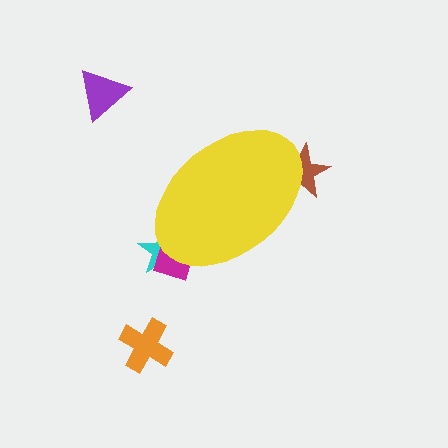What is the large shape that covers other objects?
A yellow ellipse.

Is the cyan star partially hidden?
Yes, the cyan star is partially hidden behind the yellow ellipse.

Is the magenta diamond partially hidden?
Yes, the magenta diamond is partially hidden behind the yellow ellipse.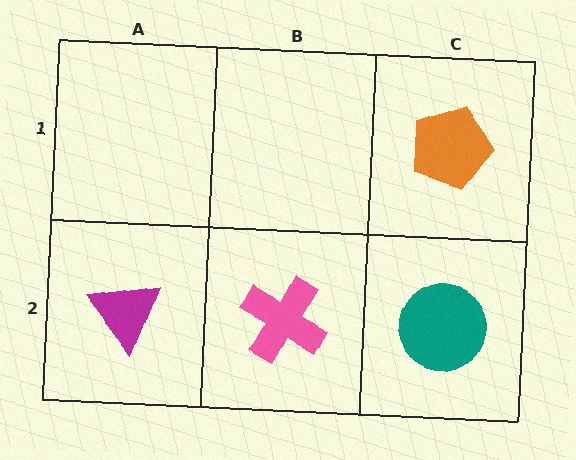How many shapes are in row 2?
3 shapes.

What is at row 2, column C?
A teal circle.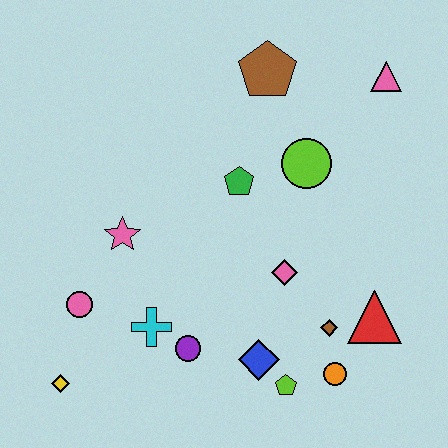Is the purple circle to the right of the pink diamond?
No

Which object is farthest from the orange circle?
The brown pentagon is farthest from the orange circle.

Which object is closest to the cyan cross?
The purple circle is closest to the cyan cross.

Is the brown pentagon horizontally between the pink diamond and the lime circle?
No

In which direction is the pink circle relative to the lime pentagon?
The pink circle is to the left of the lime pentagon.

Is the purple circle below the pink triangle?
Yes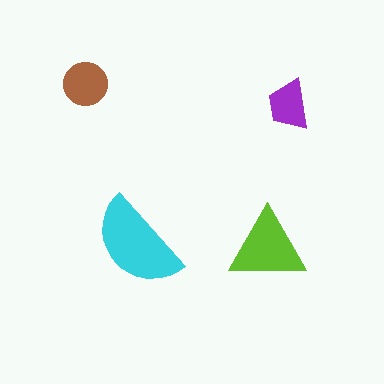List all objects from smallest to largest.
The purple trapezoid, the brown circle, the lime triangle, the cyan semicircle.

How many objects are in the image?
There are 4 objects in the image.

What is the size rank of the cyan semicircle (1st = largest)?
1st.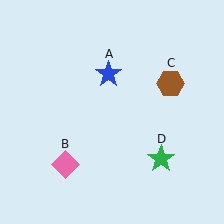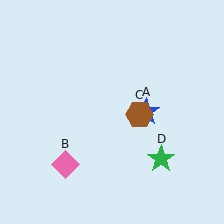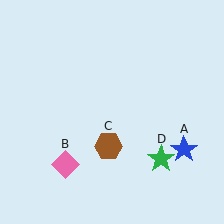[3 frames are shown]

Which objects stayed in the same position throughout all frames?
Pink diamond (object B) and green star (object D) remained stationary.